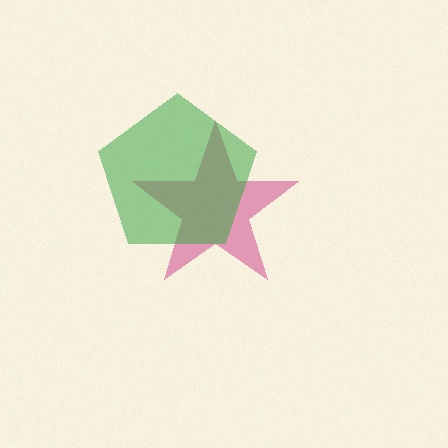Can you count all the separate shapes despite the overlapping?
Yes, there are 2 separate shapes.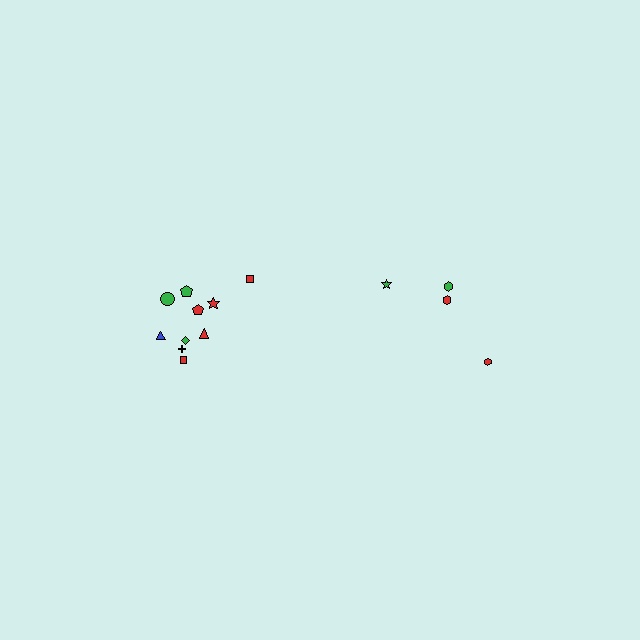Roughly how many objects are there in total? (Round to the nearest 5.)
Roughly 15 objects in total.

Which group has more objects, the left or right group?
The left group.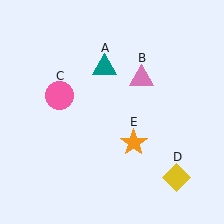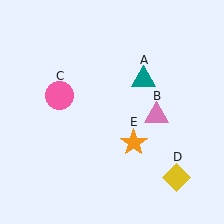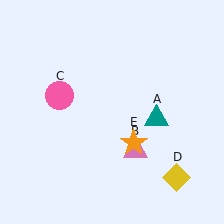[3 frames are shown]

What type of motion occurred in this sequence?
The teal triangle (object A), pink triangle (object B) rotated clockwise around the center of the scene.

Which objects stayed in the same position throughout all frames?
Pink circle (object C) and yellow diamond (object D) and orange star (object E) remained stationary.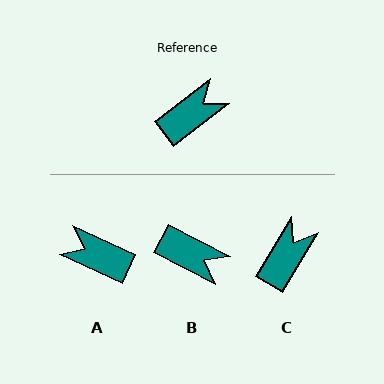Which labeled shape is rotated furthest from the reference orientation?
A, about 118 degrees away.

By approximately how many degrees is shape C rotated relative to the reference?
Approximately 22 degrees counter-clockwise.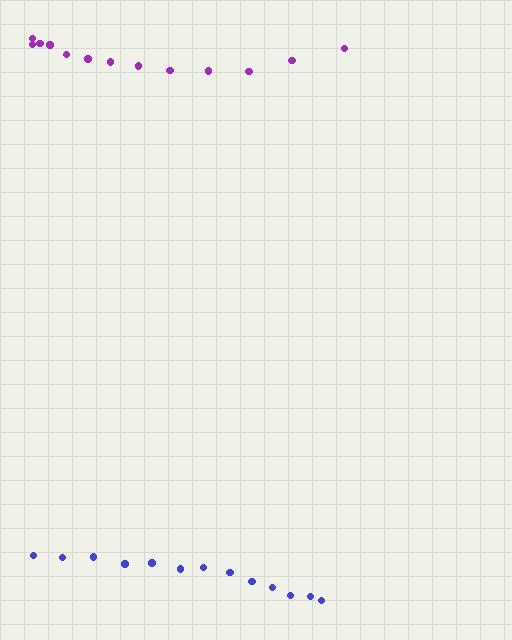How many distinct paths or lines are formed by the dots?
There are 2 distinct paths.